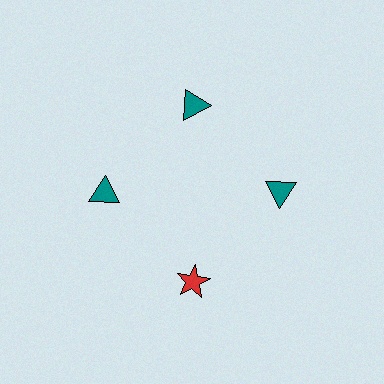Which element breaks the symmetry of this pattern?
The red star at roughly the 6 o'clock position breaks the symmetry. All other shapes are teal triangles.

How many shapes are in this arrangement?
There are 4 shapes arranged in a ring pattern.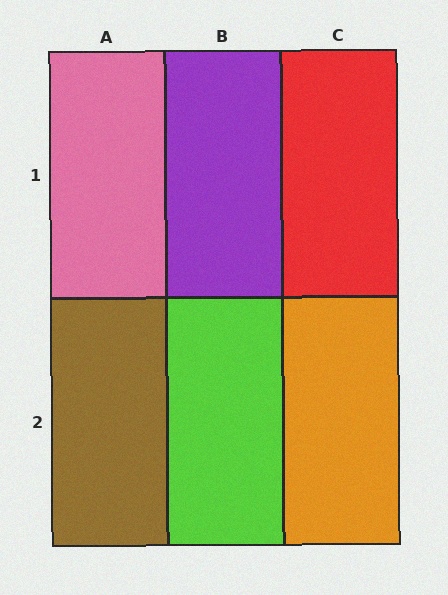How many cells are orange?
1 cell is orange.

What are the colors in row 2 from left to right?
Brown, lime, orange.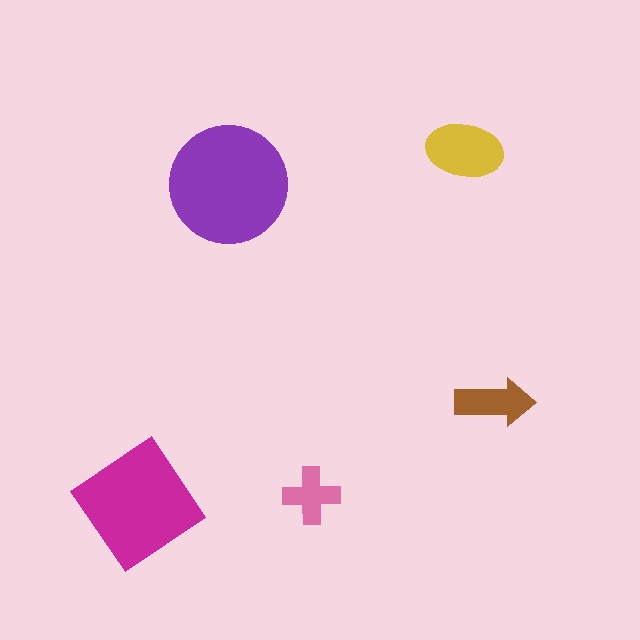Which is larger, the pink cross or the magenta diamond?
The magenta diamond.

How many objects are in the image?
There are 5 objects in the image.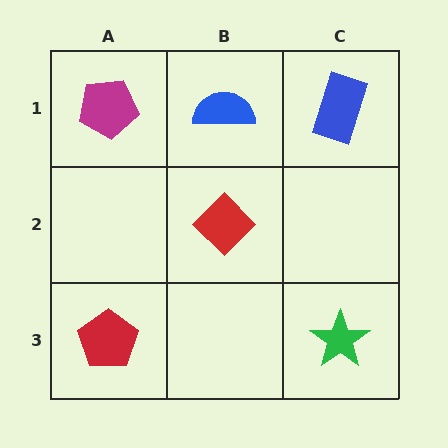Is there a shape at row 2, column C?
No, that cell is empty.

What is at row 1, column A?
A magenta pentagon.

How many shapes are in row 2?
1 shape.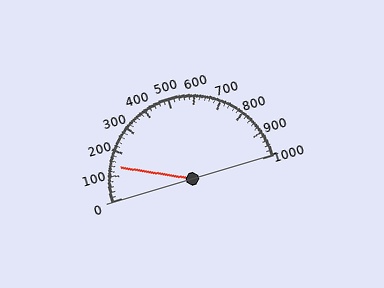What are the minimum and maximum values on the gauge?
The gauge ranges from 0 to 1000.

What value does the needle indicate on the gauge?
The needle indicates approximately 140.